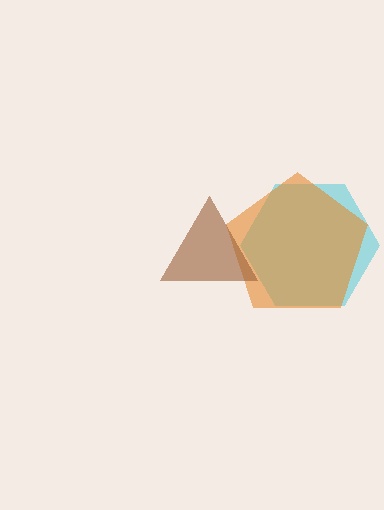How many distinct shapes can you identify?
There are 3 distinct shapes: a cyan hexagon, an orange pentagon, a brown triangle.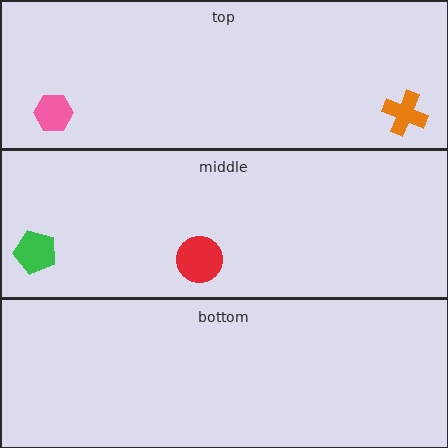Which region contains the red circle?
The middle region.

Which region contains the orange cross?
The top region.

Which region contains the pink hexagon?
The top region.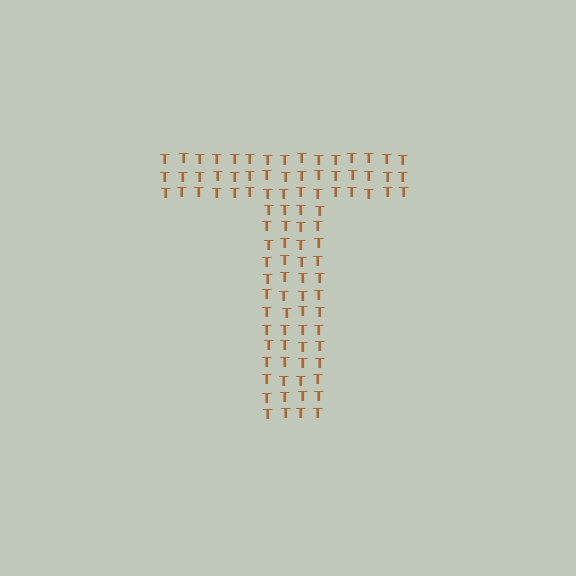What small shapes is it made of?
It is made of small letter T's.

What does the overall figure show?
The overall figure shows the letter T.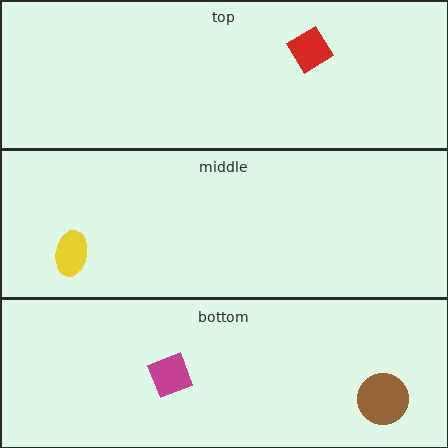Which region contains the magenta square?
The bottom region.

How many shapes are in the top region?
1.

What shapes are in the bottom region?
The brown circle, the magenta square.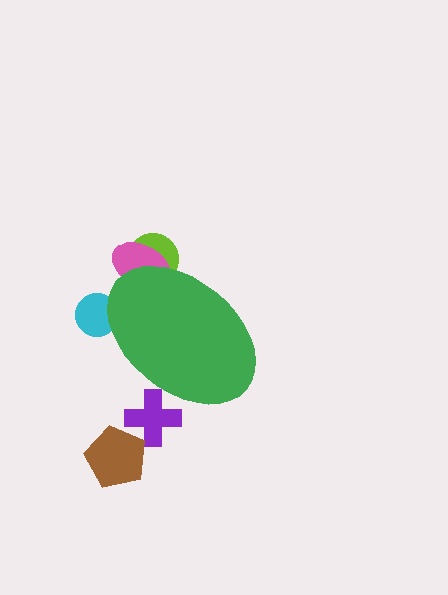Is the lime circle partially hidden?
Yes, the lime circle is partially hidden behind the green ellipse.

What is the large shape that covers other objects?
A green ellipse.